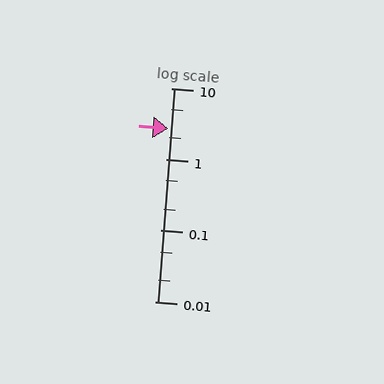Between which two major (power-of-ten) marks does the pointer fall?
The pointer is between 1 and 10.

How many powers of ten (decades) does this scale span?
The scale spans 3 decades, from 0.01 to 10.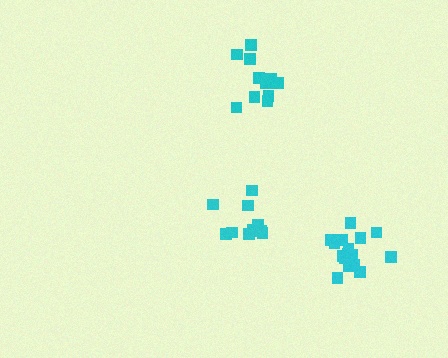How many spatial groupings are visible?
There are 3 spatial groupings.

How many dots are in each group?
Group 1: 11 dots, Group 2: 10 dots, Group 3: 16 dots (37 total).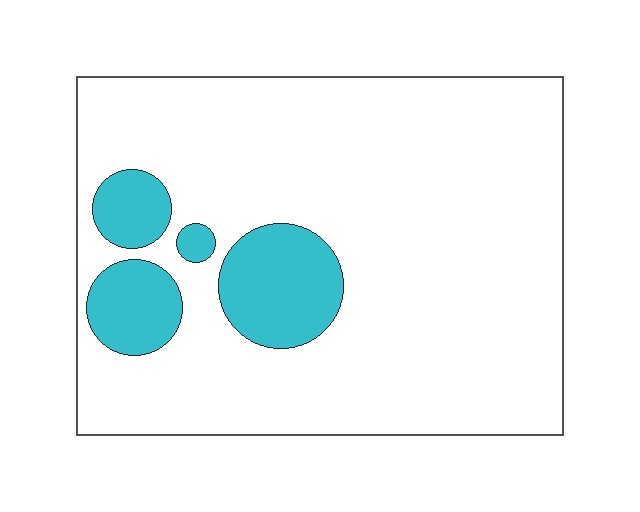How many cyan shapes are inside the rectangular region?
4.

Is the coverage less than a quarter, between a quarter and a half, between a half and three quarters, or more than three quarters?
Less than a quarter.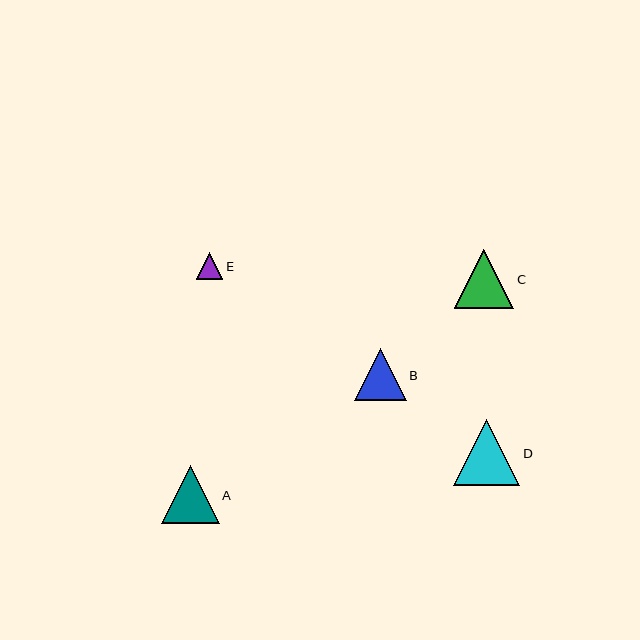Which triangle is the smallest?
Triangle E is the smallest with a size of approximately 27 pixels.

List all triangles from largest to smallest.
From largest to smallest: D, C, A, B, E.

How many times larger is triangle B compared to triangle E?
Triangle B is approximately 1.9 times the size of triangle E.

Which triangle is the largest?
Triangle D is the largest with a size of approximately 66 pixels.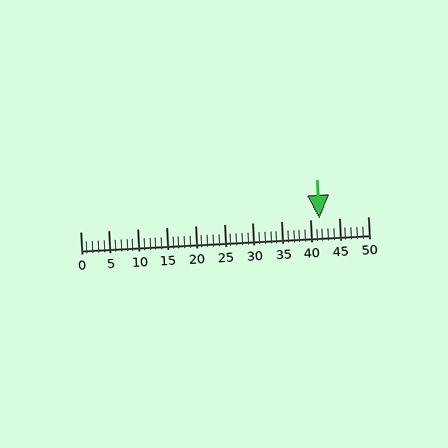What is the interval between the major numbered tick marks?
The major tick marks are spaced 5 units apart.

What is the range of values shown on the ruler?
The ruler shows values from 0 to 50.